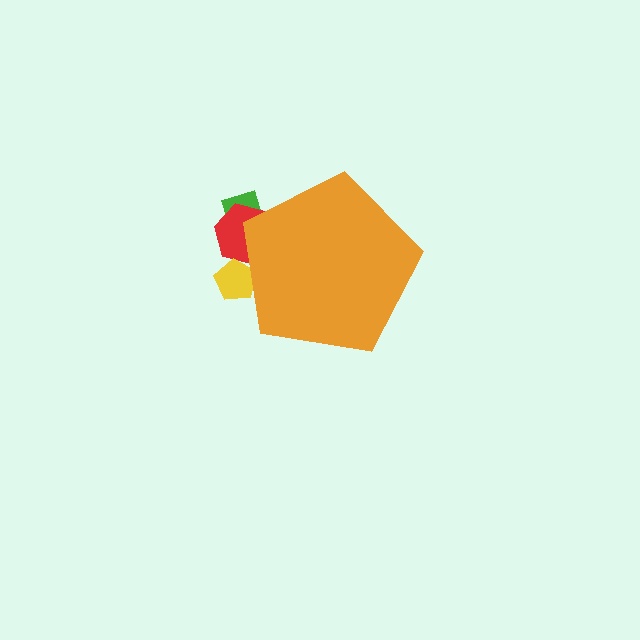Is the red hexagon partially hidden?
Yes, the red hexagon is partially hidden behind the orange pentagon.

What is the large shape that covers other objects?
An orange pentagon.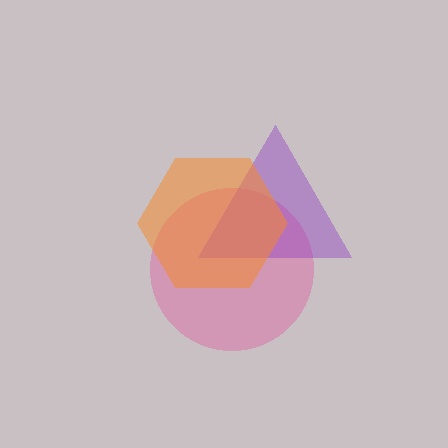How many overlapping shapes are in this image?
There are 3 overlapping shapes in the image.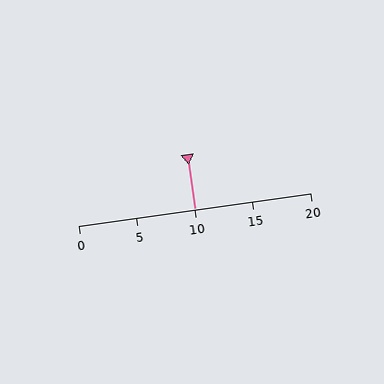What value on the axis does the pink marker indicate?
The marker indicates approximately 10.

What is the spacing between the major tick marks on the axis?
The major ticks are spaced 5 apart.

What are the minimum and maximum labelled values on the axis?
The axis runs from 0 to 20.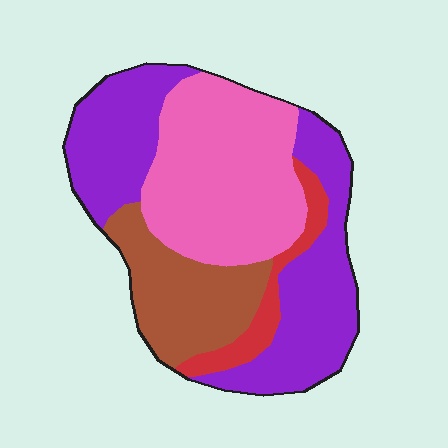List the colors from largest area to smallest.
From largest to smallest: purple, pink, brown, red.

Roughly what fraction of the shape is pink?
Pink takes up about one third (1/3) of the shape.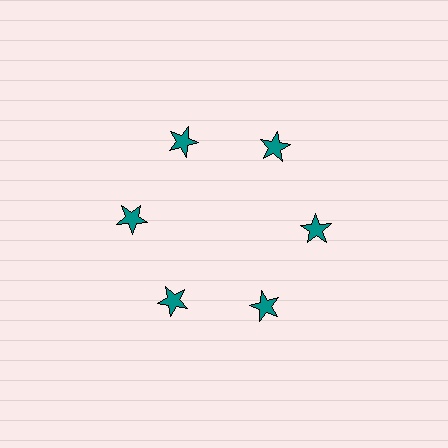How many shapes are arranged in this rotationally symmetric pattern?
There are 6 shapes, arranged in 6 groups of 1.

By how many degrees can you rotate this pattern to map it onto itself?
The pattern maps onto itself every 60 degrees of rotation.